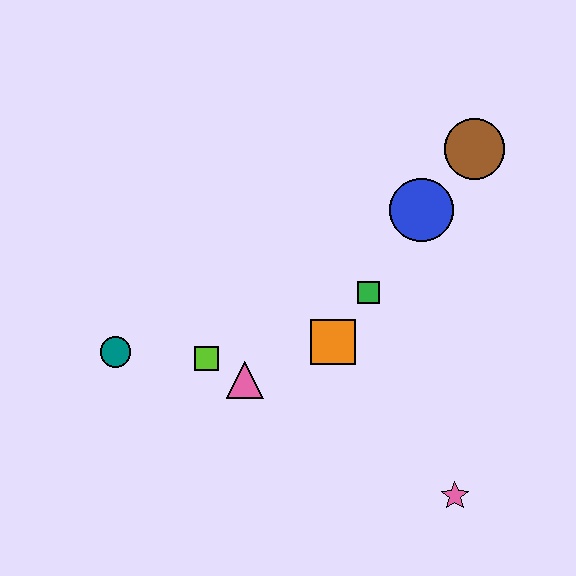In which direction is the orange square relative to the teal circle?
The orange square is to the right of the teal circle.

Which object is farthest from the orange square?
The brown circle is farthest from the orange square.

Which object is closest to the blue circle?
The brown circle is closest to the blue circle.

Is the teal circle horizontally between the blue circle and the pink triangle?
No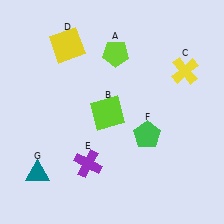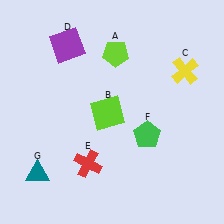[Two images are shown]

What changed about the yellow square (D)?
In Image 1, D is yellow. In Image 2, it changed to purple.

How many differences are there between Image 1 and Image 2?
There are 2 differences between the two images.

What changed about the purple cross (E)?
In Image 1, E is purple. In Image 2, it changed to red.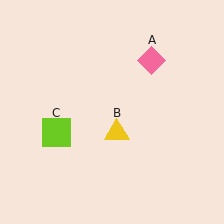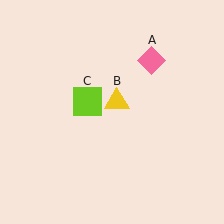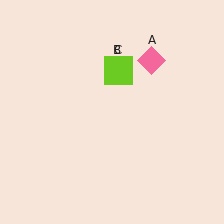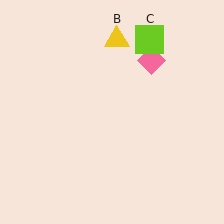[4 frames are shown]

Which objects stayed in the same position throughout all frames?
Pink diamond (object A) remained stationary.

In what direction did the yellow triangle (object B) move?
The yellow triangle (object B) moved up.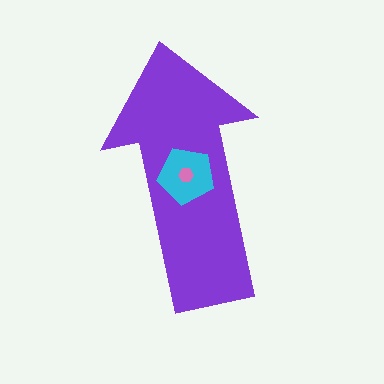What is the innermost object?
The pink hexagon.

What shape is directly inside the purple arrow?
The cyan pentagon.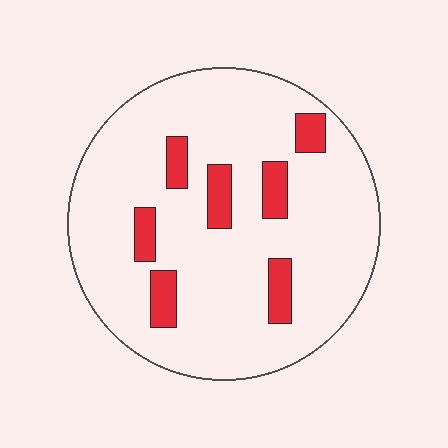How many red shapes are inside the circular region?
7.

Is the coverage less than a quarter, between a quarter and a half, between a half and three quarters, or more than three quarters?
Less than a quarter.